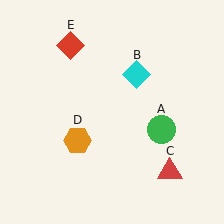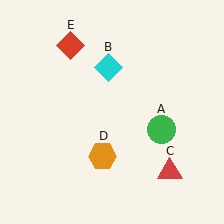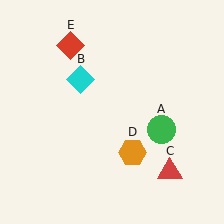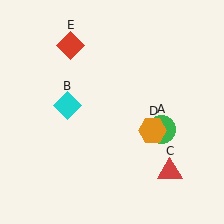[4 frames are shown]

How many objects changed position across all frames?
2 objects changed position: cyan diamond (object B), orange hexagon (object D).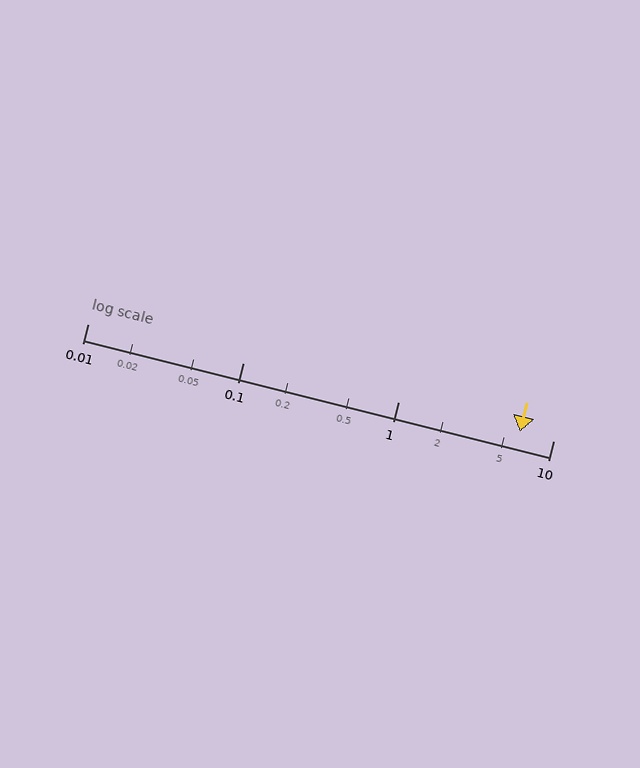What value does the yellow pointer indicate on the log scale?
The pointer indicates approximately 6.1.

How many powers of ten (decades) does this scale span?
The scale spans 3 decades, from 0.01 to 10.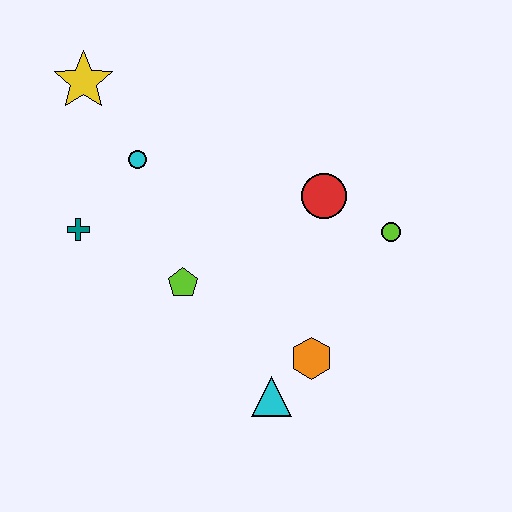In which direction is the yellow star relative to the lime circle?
The yellow star is to the left of the lime circle.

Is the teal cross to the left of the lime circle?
Yes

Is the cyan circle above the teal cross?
Yes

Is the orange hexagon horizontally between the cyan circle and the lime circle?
Yes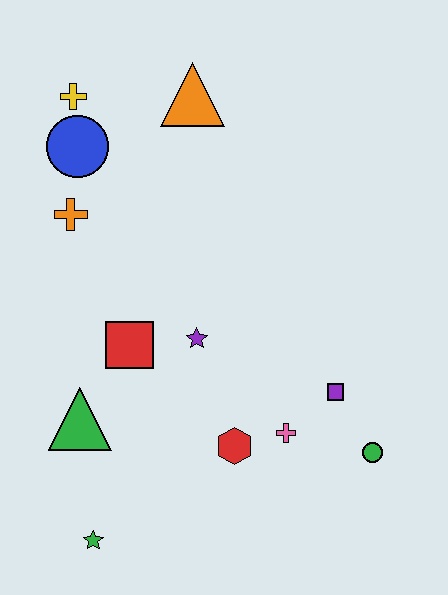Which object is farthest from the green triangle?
The orange triangle is farthest from the green triangle.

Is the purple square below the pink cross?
No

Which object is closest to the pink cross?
The red hexagon is closest to the pink cross.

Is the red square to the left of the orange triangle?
Yes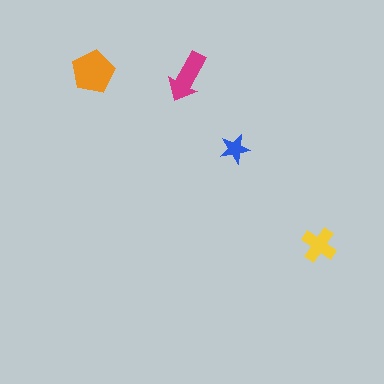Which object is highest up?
The orange pentagon is topmost.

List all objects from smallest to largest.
The blue star, the yellow cross, the magenta arrow, the orange pentagon.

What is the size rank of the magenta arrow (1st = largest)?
2nd.